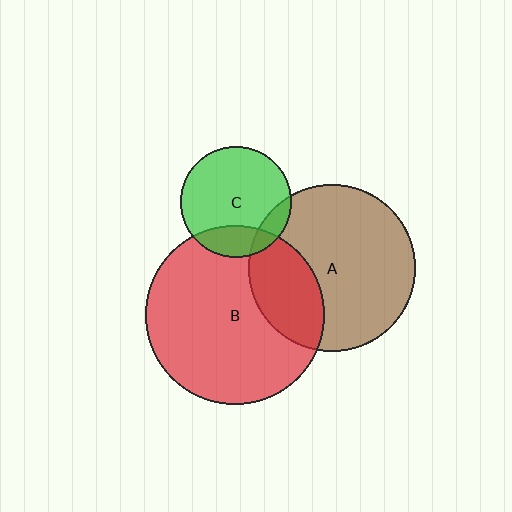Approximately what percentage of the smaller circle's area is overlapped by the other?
Approximately 20%.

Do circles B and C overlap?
Yes.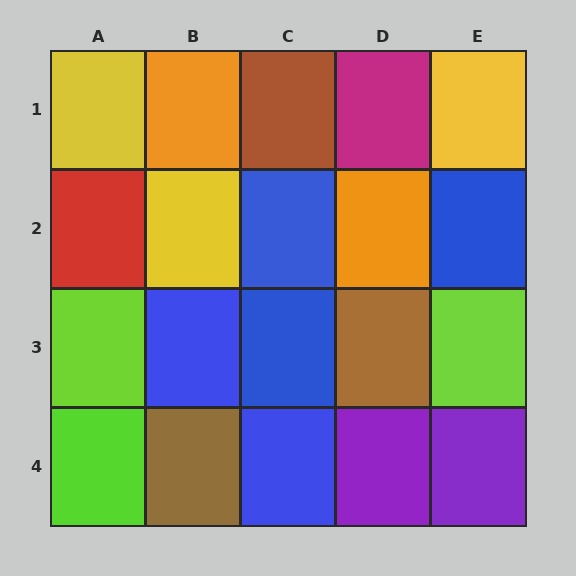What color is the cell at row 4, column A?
Lime.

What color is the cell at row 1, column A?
Yellow.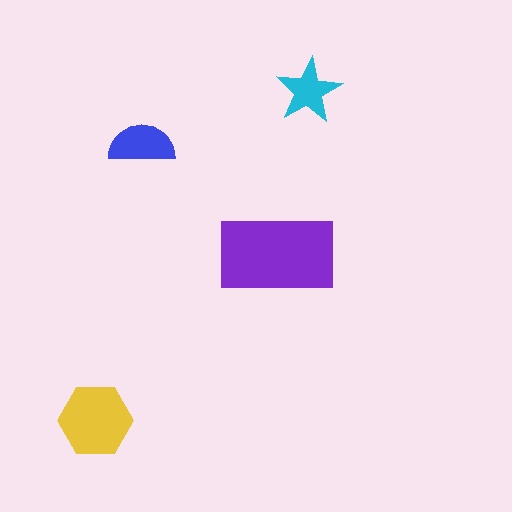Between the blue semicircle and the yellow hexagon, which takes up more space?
The yellow hexagon.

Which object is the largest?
The purple rectangle.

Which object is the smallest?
The cyan star.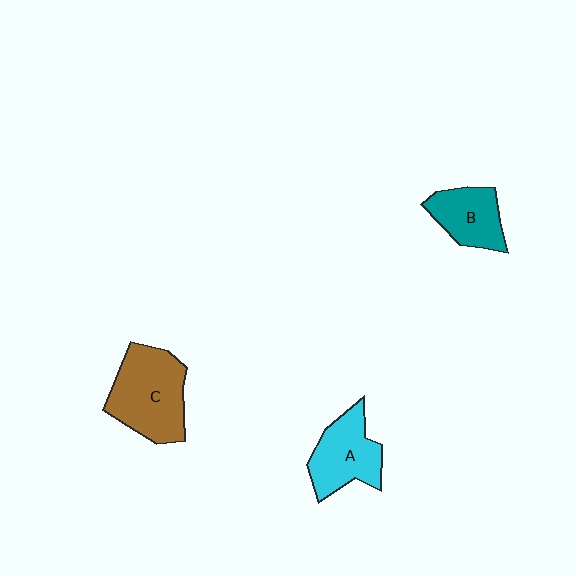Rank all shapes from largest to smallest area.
From largest to smallest: C (brown), A (cyan), B (teal).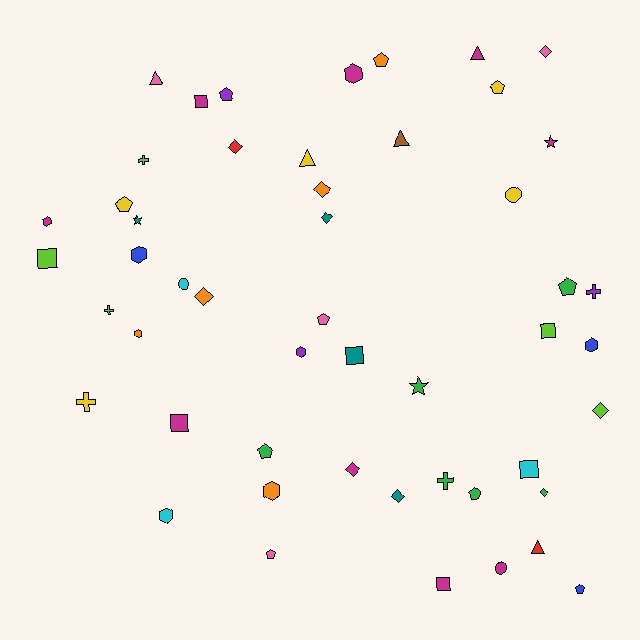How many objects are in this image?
There are 50 objects.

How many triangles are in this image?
There are 5 triangles.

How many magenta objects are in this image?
There are 9 magenta objects.